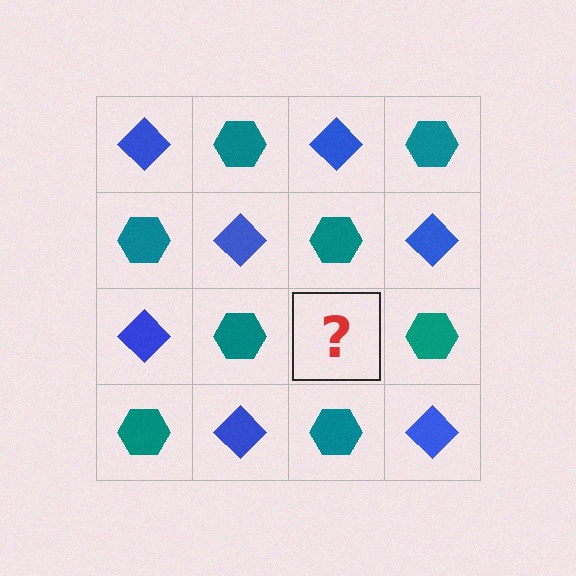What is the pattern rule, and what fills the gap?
The rule is that it alternates blue diamond and teal hexagon in a checkerboard pattern. The gap should be filled with a blue diamond.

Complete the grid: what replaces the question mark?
The question mark should be replaced with a blue diamond.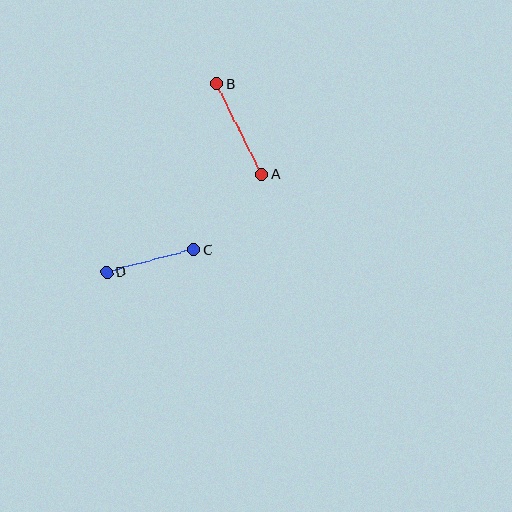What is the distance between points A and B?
The distance is approximately 101 pixels.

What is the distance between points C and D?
The distance is approximately 89 pixels.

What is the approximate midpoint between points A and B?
The midpoint is at approximately (239, 129) pixels.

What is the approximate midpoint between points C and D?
The midpoint is at approximately (150, 261) pixels.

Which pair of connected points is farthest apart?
Points A and B are farthest apart.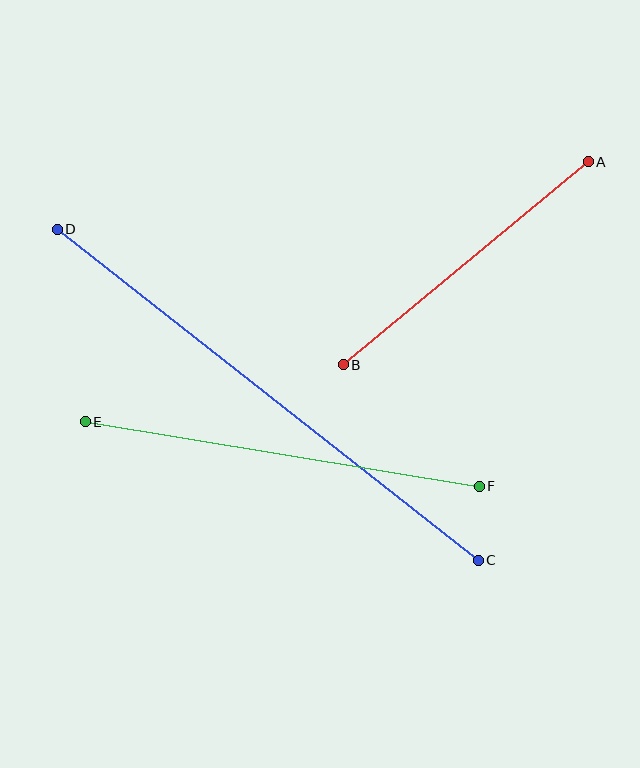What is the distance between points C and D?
The distance is approximately 536 pixels.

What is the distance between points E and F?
The distance is approximately 399 pixels.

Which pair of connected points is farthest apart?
Points C and D are farthest apart.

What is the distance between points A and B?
The distance is approximately 318 pixels.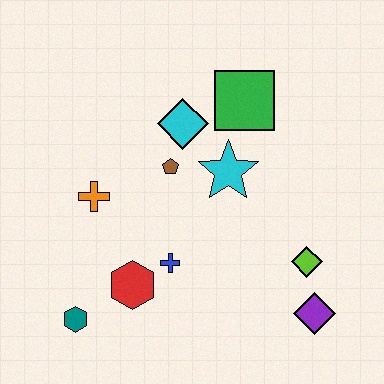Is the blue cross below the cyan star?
Yes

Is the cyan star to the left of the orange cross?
No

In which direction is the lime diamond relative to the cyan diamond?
The lime diamond is below the cyan diamond.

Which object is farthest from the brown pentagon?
The purple diamond is farthest from the brown pentagon.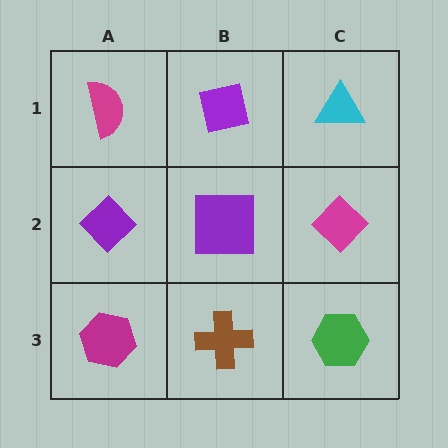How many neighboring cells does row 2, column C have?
3.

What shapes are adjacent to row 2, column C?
A cyan triangle (row 1, column C), a green hexagon (row 3, column C), a purple square (row 2, column B).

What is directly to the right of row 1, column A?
A purple square.